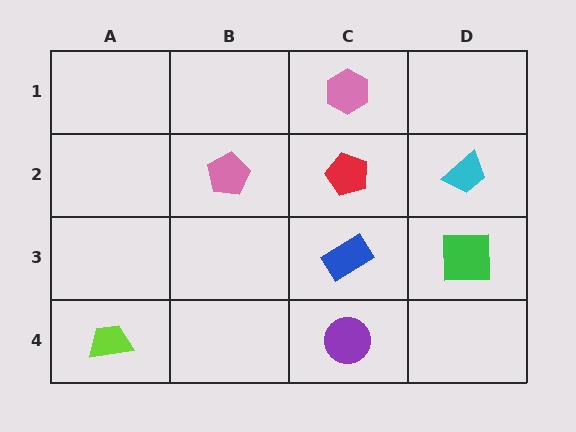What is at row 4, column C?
A purple circle.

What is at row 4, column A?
A lime trapezoid.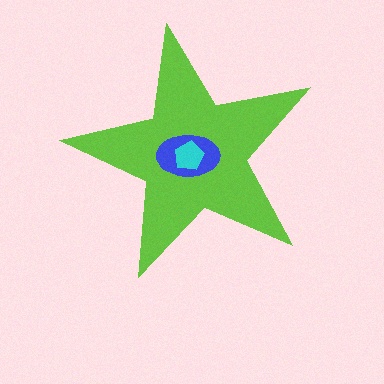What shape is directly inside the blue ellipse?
The cyan pentagon.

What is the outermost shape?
The lime star.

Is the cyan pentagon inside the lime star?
Yes.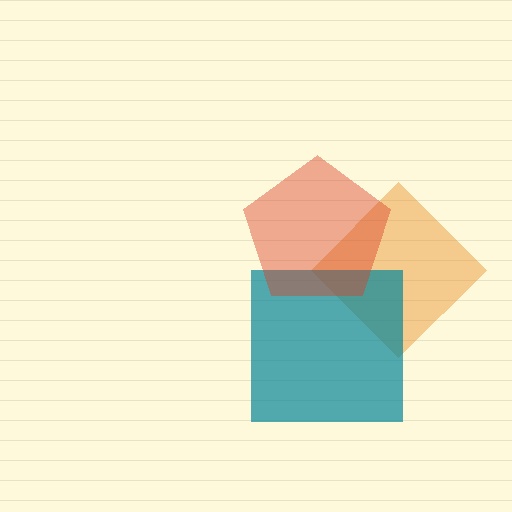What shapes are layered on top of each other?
The layered shapes are: an orange diamond, a teal square, a red pentagon.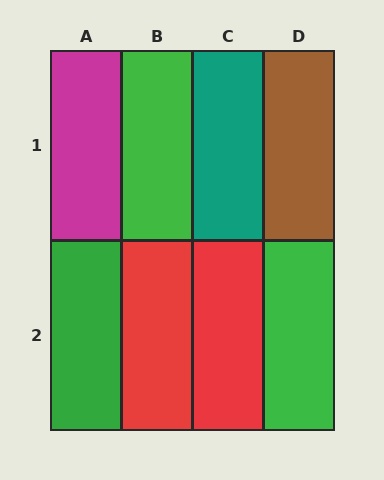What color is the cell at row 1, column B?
Green.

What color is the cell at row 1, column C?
Teal.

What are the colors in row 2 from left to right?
Green, red, red, green.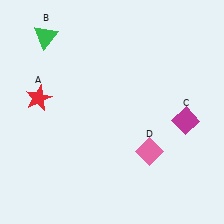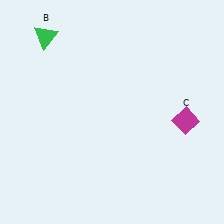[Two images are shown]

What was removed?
The red star (A), the pink diamond (D) were removed in Image 2.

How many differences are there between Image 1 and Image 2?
There are 2 differences between the two images.